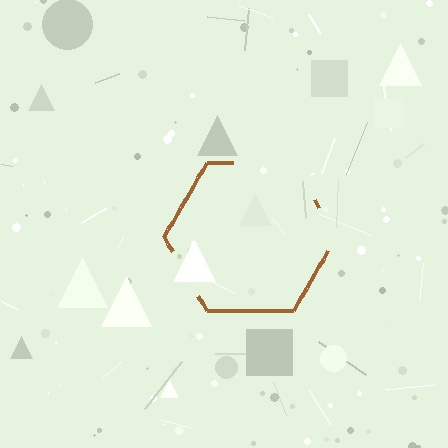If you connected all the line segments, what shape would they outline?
They would outline a hexagon.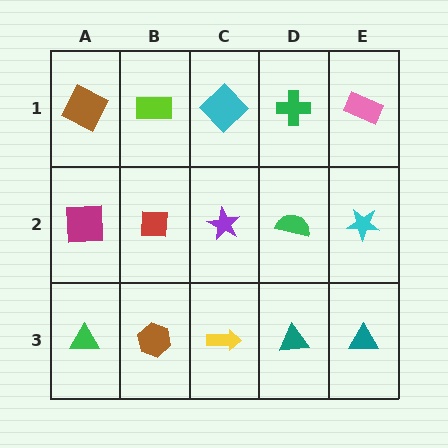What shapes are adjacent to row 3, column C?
A purple star (row 2, column C), a brown hexagon (row 3, column B), a teal triangle (row 3, column D).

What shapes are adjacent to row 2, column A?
A brown square (row 1, column A), a green triangle (row 3, column A), a red square (row 2, column B).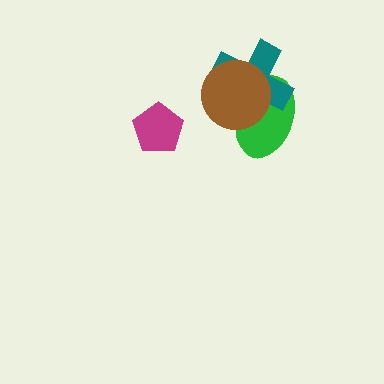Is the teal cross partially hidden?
Yes, it is partially covered by another shape.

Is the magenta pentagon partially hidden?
No, no other shape covers it.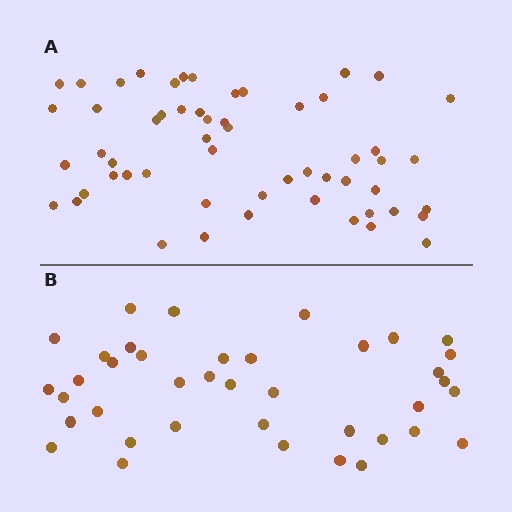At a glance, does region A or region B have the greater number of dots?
Region A (the top region) has more dots.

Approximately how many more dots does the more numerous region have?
Region A has approximately 15 more dots than region B.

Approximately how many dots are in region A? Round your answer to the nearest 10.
About 60 dots. (The exact count is 56, which rounds to 60.)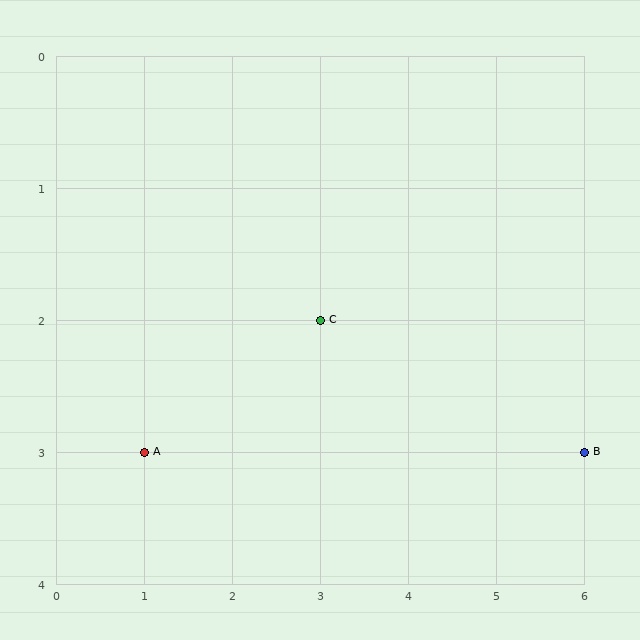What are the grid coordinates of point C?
Point C is at grid coordinates (3, 2).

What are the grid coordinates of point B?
Point B is at grid coordinates (6, 3).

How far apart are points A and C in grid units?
Points A and C are 2 columns and 1 row apart (about 2.2 grid units diagonally).